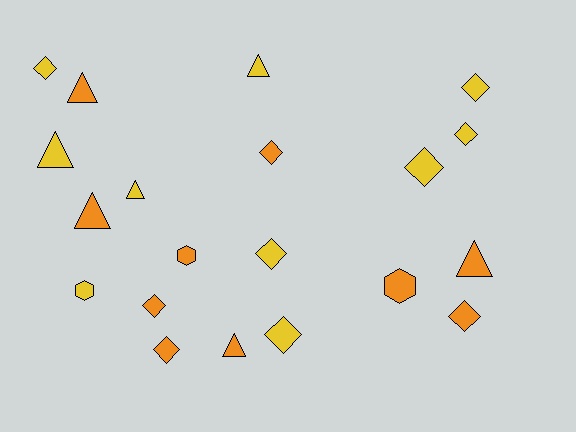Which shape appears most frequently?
Diamond, with 10 objects.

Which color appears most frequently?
Yellow, with 10 objects.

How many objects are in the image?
There are 20 objects.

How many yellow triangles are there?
There are 3 yellow triangles.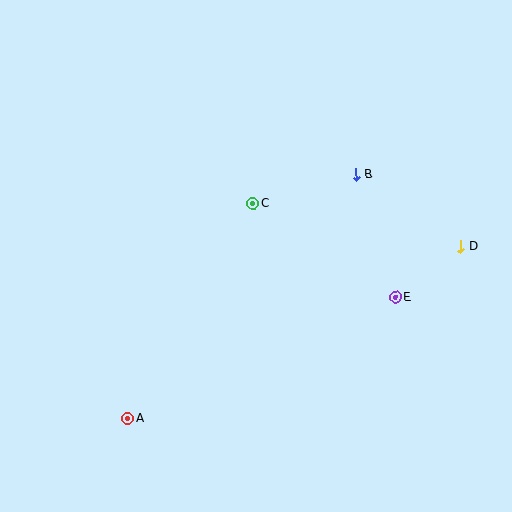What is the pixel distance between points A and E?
The distance between A and E is 294 pixels.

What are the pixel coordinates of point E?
Point E is at (395, 297).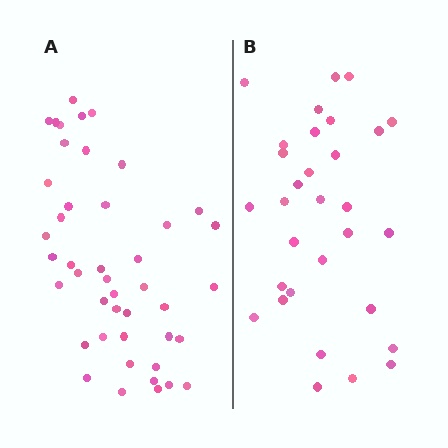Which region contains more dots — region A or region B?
Region A (the left region) has more dots.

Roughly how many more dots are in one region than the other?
Region A has approximately 15 more dots than region B.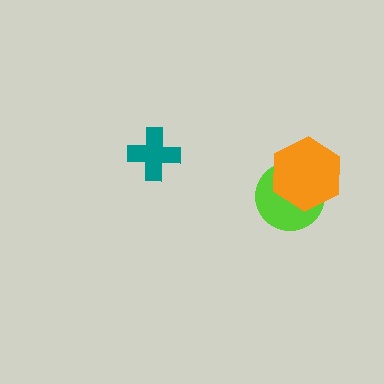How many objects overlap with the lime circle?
1 object overlaps with the lime circle.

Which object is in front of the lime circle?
The orange hexagon is in front of the lime circle.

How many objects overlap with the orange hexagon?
1 object overlaps with the orange hexagon.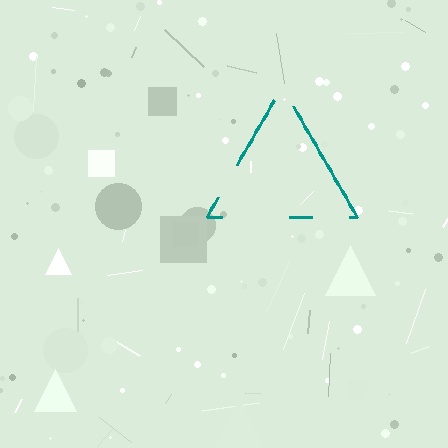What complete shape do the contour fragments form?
The contour fragments form a triangle.